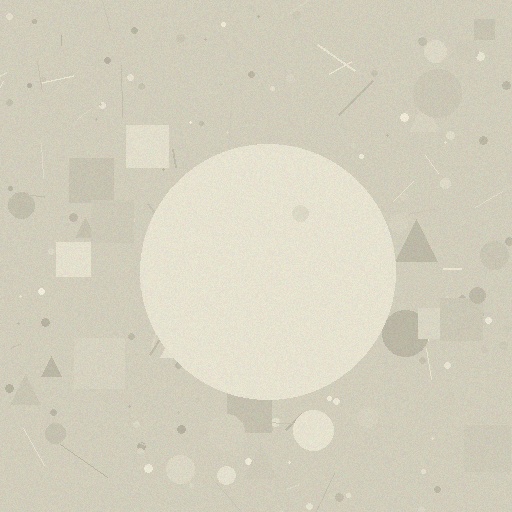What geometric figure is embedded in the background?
A circle is embedded in the background.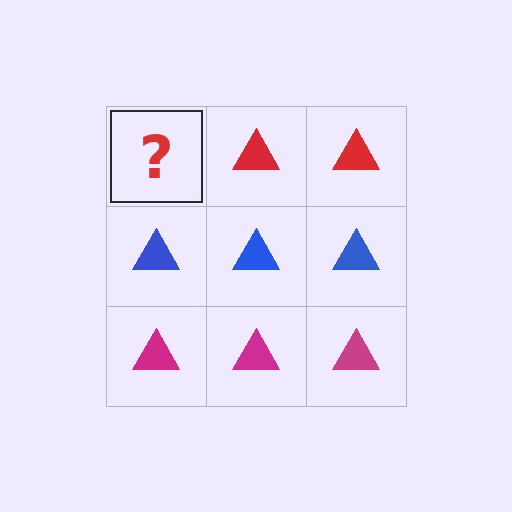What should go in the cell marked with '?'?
The missing cell should contain a red triangle.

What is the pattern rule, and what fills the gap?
The rule is that each row has a consistent color. The gap should be filled with a red triangle.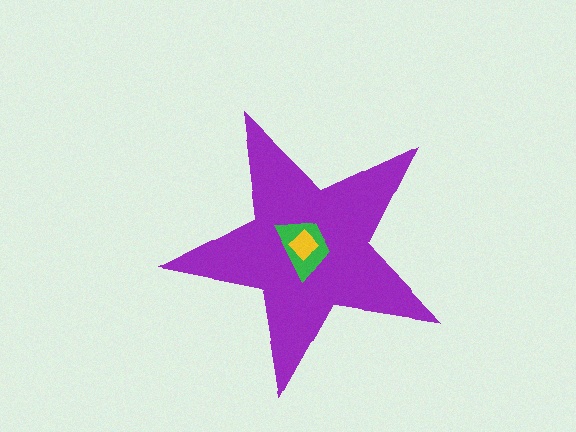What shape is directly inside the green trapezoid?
The yellow diamond.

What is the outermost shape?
The purple star.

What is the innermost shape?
The yellow diamond.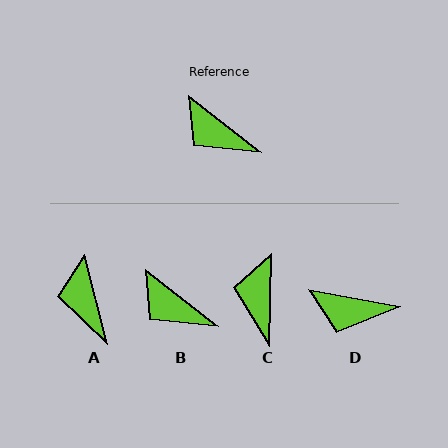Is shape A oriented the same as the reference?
No, it is off by about 38 degrees.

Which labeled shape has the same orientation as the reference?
B.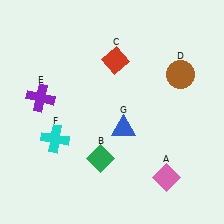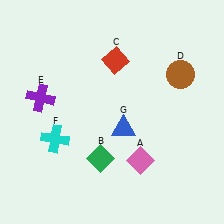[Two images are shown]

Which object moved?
The pink diamond (A) moved left.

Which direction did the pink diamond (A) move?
The pink diamond (A) moved left.